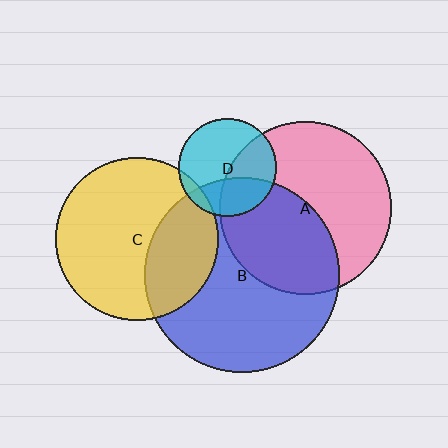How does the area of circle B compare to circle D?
Approximately 3.9 times.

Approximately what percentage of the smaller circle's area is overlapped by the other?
Approximately 30%.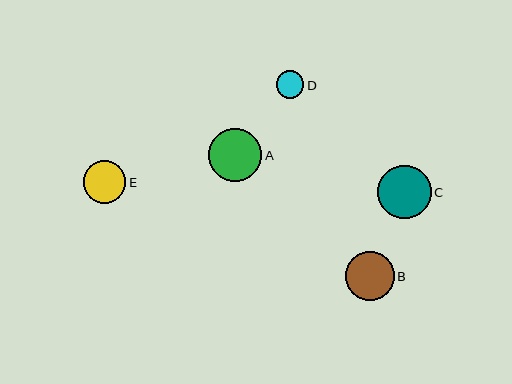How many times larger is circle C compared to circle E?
Circle C is approximately 1.3 times the size of circle E.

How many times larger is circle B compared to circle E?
Circle B is approximately 1.2 times the size of circle E.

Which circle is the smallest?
Circle D is the smallest with a size of approximately 27 pixels.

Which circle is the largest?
Circle C is the largest with a size of approximately 54 pixels.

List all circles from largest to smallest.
From largest to smallest: C, A, B, E, D.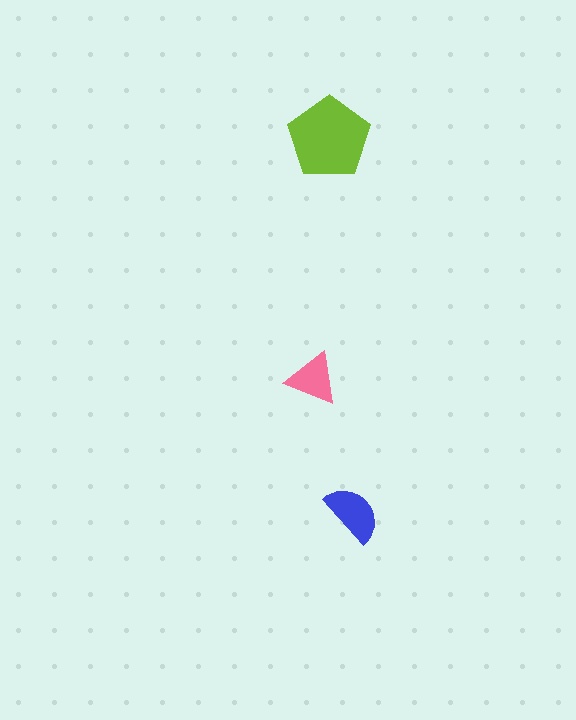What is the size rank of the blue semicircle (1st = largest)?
2nd.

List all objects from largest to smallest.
The lime pentagon, the blue semicircle, the pink triangle.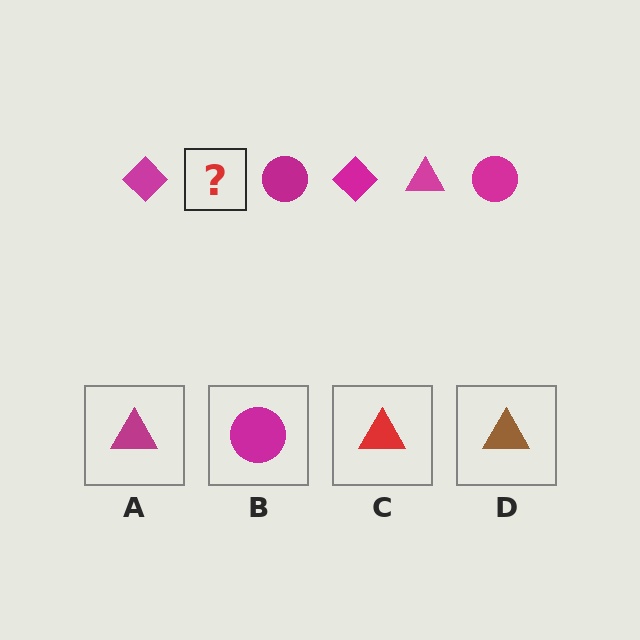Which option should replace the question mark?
Option A.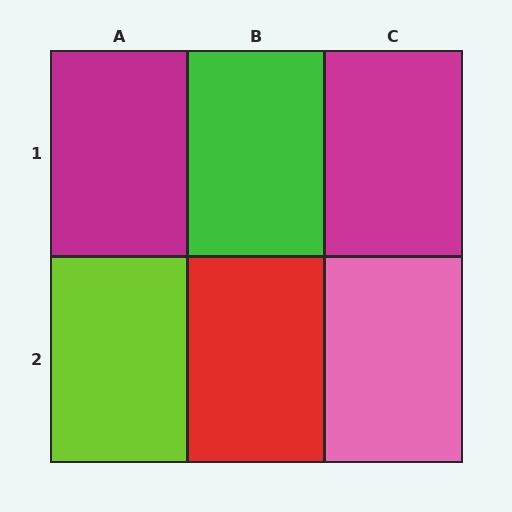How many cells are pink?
1 cell is pink.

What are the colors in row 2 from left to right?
Lime, red, pink.